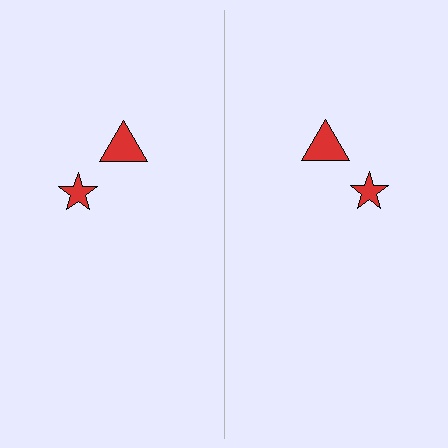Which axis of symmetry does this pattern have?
The pattern has a vertical axis of symmetry running through the center of the image.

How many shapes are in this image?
There are 4 shapes in this image.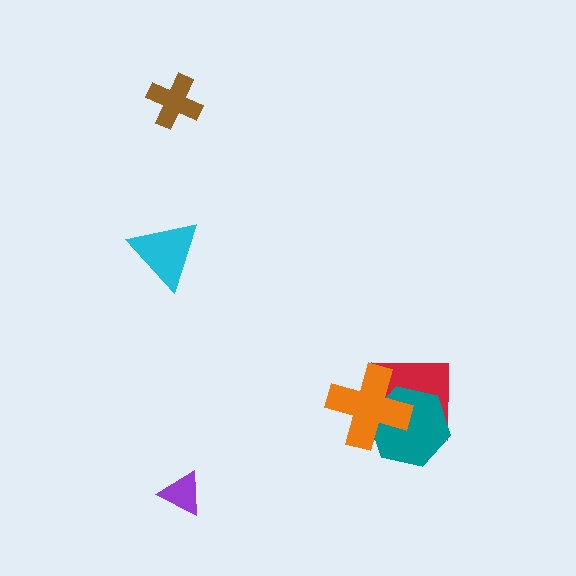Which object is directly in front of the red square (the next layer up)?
The teal hexagon is directly in front of the red square.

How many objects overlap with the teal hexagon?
2 objects overlap with the teal hexagon.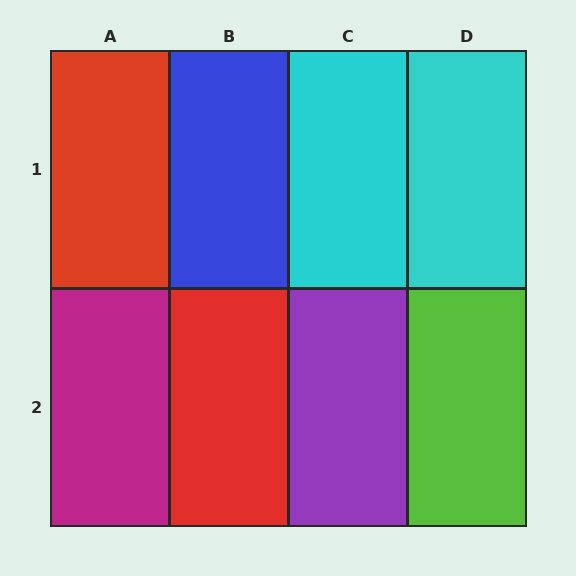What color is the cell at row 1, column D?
Cyan.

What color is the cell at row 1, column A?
Red.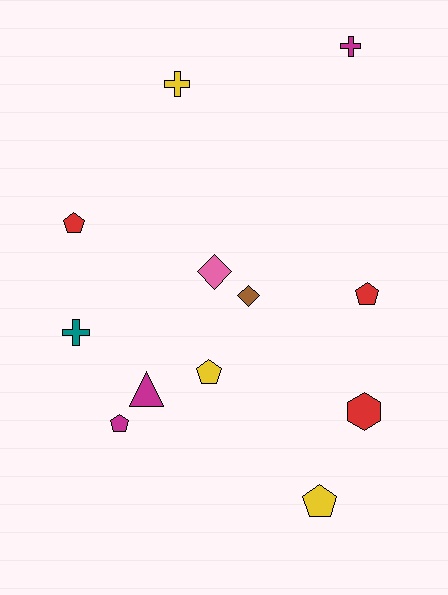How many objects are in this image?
There are 12 objects.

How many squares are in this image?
There are no squares.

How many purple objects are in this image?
There are no purple objects.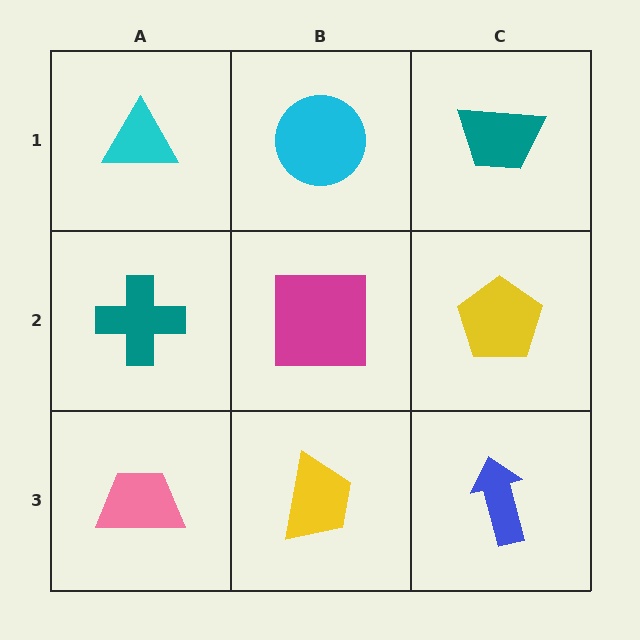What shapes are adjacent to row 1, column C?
A yellow pentagon (row 2, column C), a cyan circle (row 1, column B).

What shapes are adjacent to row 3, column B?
A magenta square (row 2, column B), a pink trapezoid (row 3, column A), a blue arrow (row 3, column C).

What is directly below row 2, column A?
A pink trapezoid.